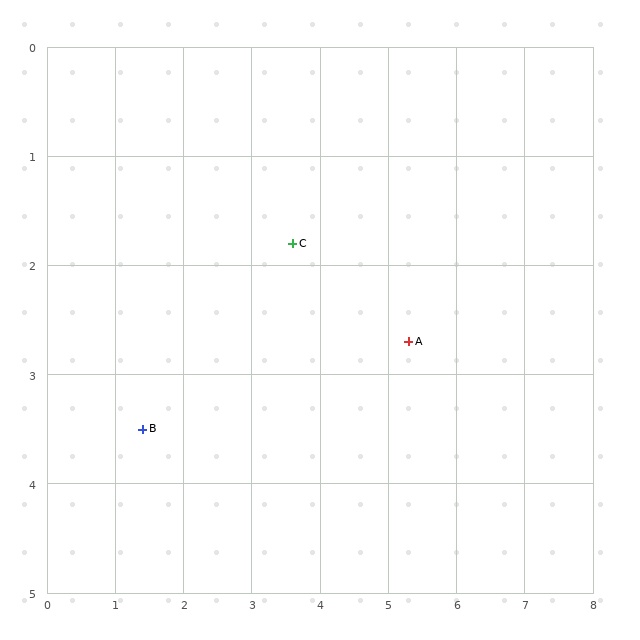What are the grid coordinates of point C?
Point C is at approximately (3.6, 1.8).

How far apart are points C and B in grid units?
Points C and B are about 2.8 grid units apart.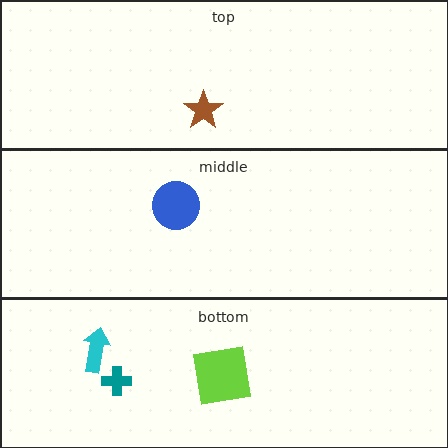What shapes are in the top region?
The brown star.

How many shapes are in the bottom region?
3.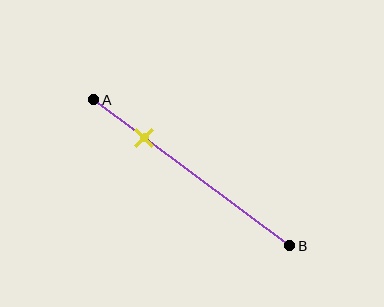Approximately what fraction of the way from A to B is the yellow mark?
The yellow mark is approximately 25% of the way from A to B.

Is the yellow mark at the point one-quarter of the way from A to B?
Yes, the mark is approximately at the one-quarter point.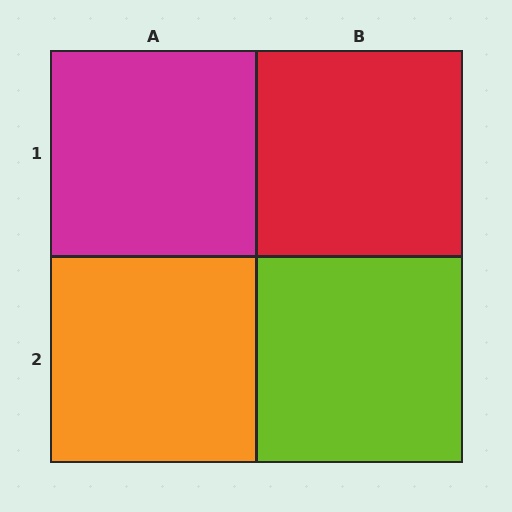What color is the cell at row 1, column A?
Magenta.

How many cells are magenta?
1 cell is magenta.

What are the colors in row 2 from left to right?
Orange, lime.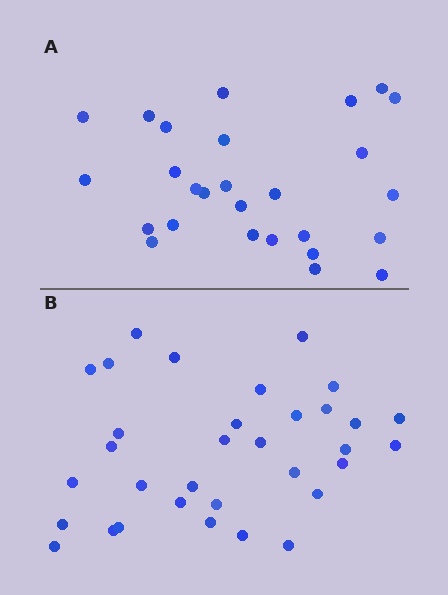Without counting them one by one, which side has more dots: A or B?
Region B (the bottom region) has more dots.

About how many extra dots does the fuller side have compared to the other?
Region B has about 6 more dots than region A.